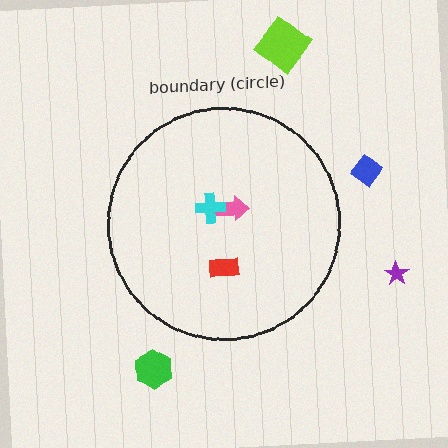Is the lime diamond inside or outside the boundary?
Outside.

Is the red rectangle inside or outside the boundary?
Inside.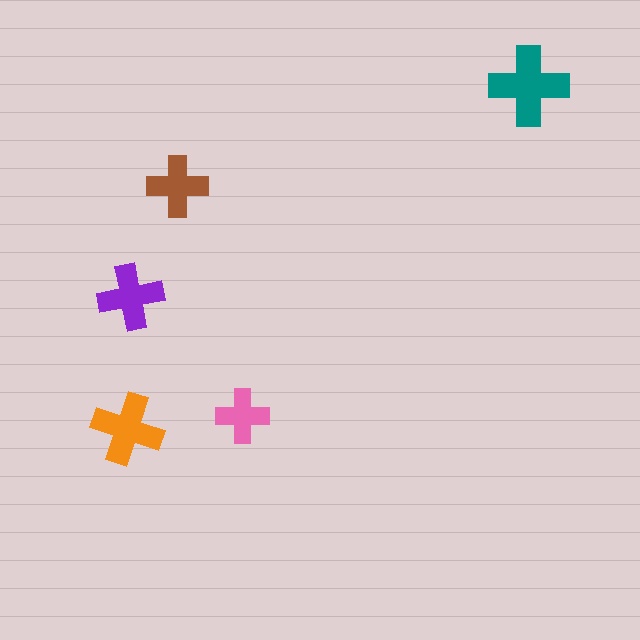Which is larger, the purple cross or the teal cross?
The teal one.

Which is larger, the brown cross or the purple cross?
The purple one.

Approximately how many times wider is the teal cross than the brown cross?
About 1.5 times wider.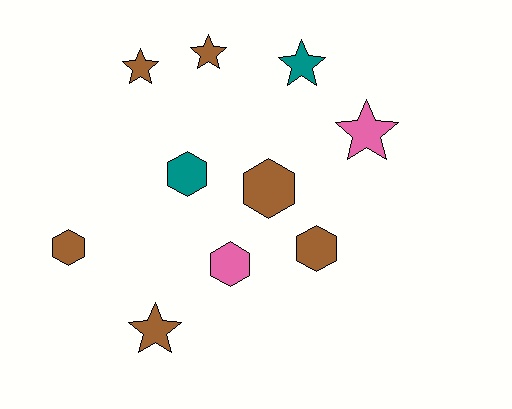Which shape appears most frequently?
Hexagon, with 5 objects.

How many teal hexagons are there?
There is 1 teal hexagon.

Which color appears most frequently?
Brown, with 6 objects.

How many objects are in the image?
There are 10 objects.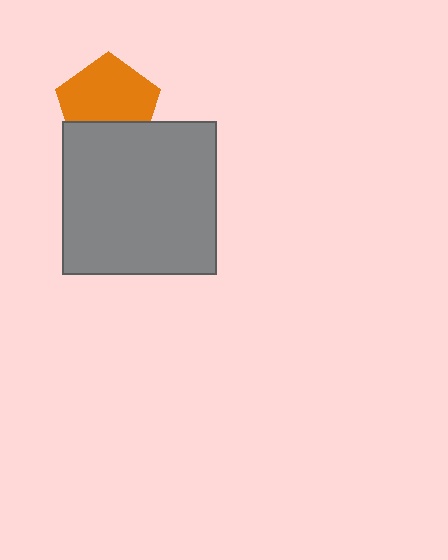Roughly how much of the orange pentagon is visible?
Most of it is visible (roughly 69%).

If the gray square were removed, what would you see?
You would see the complete orange pentagon.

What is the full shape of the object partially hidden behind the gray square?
The partially hidden object is an orange pentagon.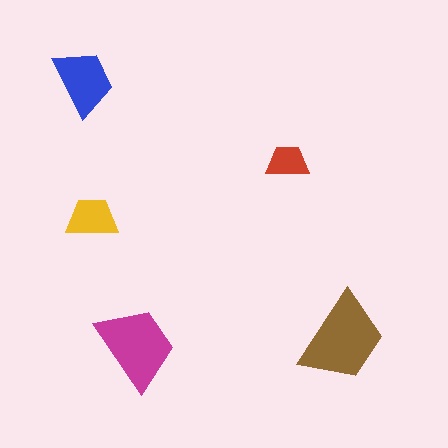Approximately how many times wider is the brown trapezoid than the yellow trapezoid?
About 1.5 times wider.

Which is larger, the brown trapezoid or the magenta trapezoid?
The brown one.